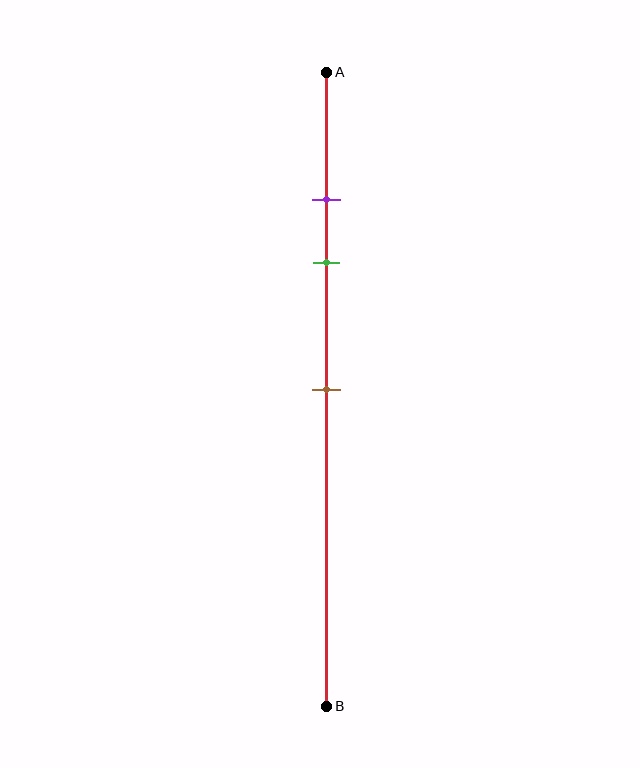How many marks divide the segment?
There are 3 marks dividing the segment.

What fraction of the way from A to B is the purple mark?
The purple mark is approximately 20% (0.2) of the way from A to B.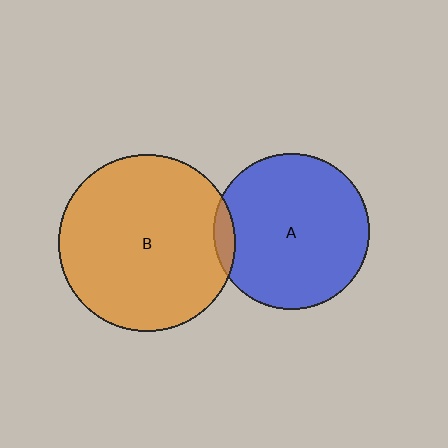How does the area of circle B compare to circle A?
Approximately 1.3 times.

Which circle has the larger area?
Circle B (orange).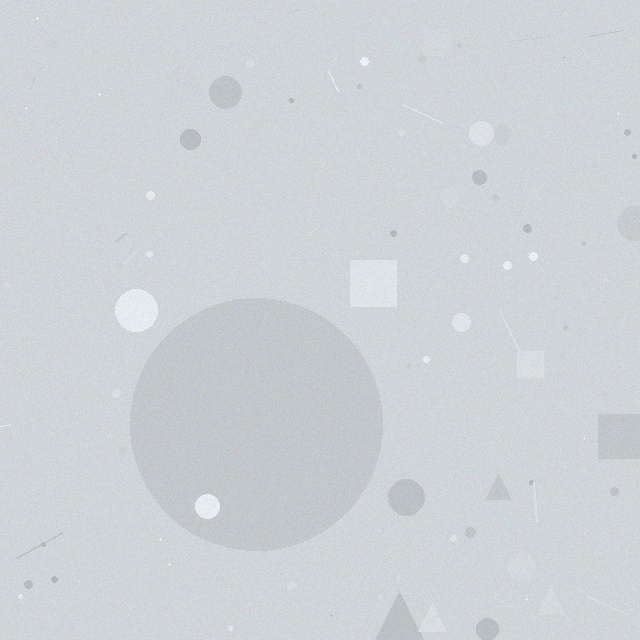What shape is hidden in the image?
A circle is hidden in the image.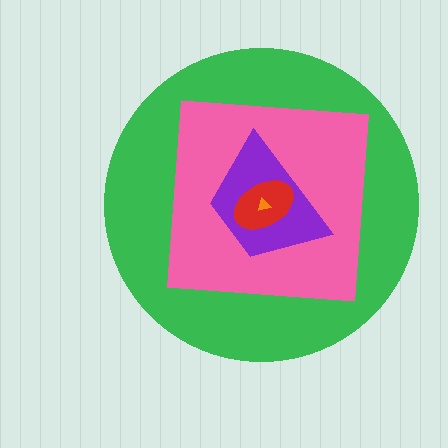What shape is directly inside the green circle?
The pink square.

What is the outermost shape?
The green circle.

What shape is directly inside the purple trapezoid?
The red ellipse.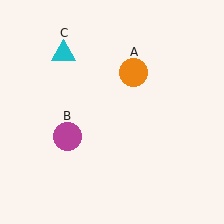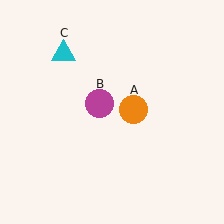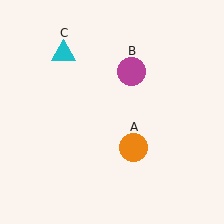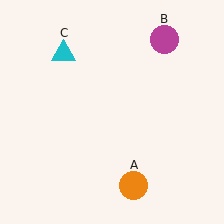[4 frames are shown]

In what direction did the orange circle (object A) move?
The orange circle (object A) moved down.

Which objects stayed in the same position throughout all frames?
Cyan triangle (object C) remained stationary.